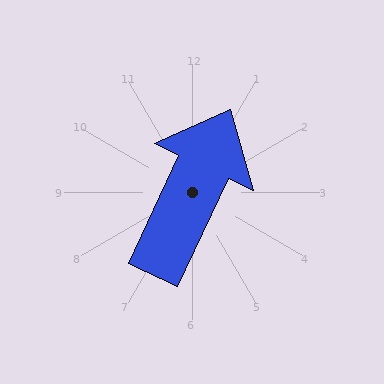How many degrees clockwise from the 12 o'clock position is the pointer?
Approximately 25 degrees.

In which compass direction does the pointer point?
Northeast.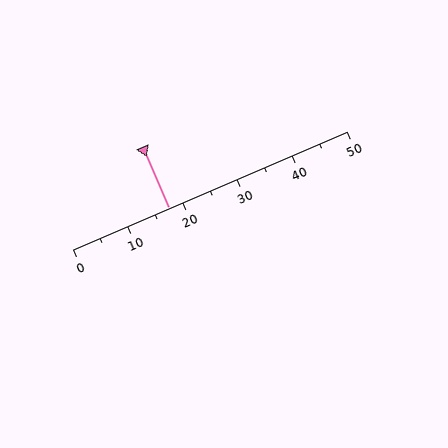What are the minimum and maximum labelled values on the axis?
The axis runs from 0 to 50.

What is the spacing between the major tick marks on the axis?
The major ticks are spaced 10 apart.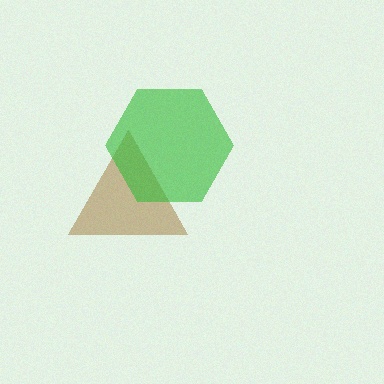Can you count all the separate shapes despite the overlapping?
Yes, there are 2 separate shapes.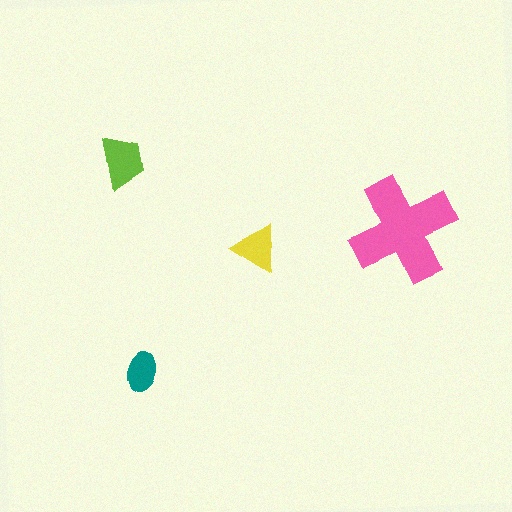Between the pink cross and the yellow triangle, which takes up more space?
The pink cross.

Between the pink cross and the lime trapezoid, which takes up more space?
The pink cross.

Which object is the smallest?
The teal ellipse.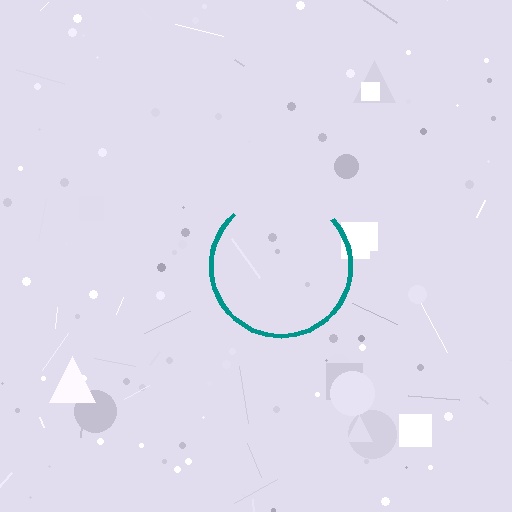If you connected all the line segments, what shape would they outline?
They would outline a circle.